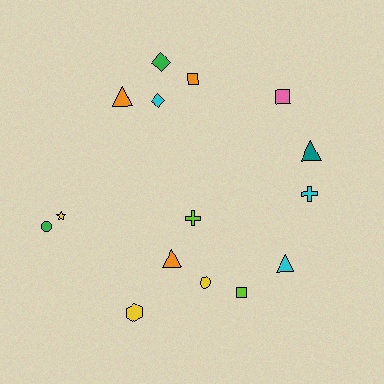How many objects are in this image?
There are 15 objects.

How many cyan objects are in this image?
There are 3 cyan objects.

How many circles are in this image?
There are 2 circles.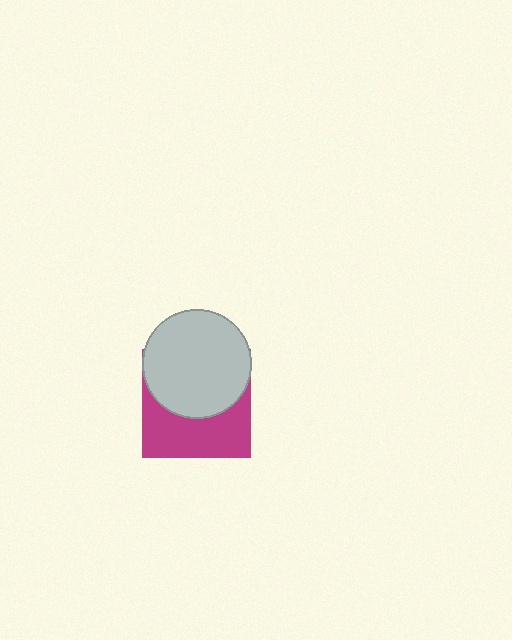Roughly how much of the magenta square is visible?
About half of it is visible (roughly 47%).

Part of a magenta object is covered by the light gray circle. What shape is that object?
It is a square.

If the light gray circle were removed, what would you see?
You would see the complete magenta square.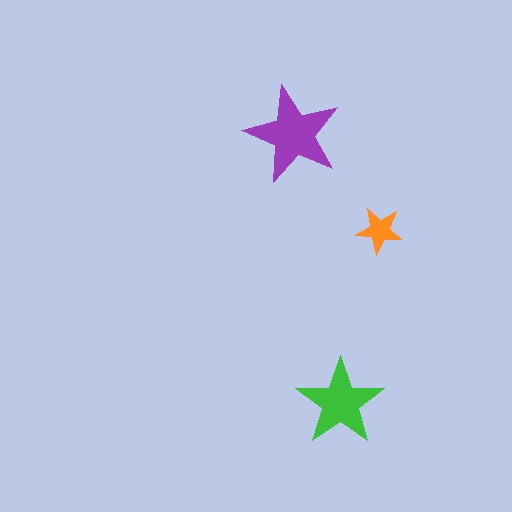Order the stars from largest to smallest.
the purple one, the green one, the orange one.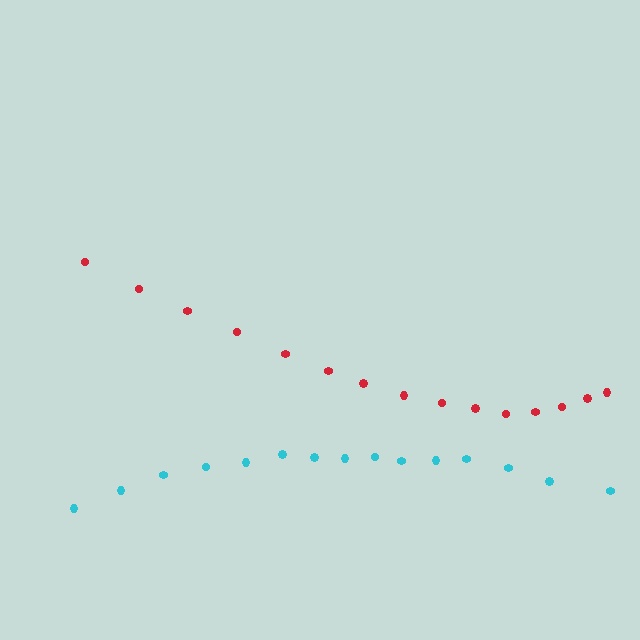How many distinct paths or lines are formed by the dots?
There are 2 distinct paths.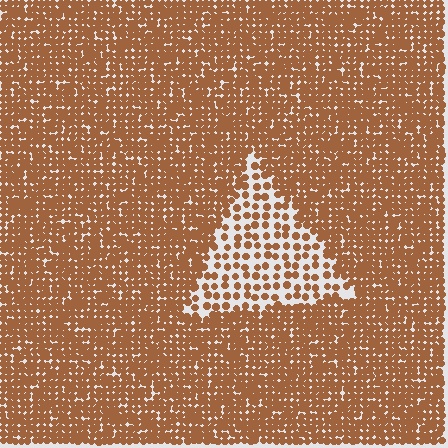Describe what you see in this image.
The image contains small brown elements arranged at two different densities. A triangle-shaped region is visible where the elements are less densely packed than the surrounding area.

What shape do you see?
I see a triangle.